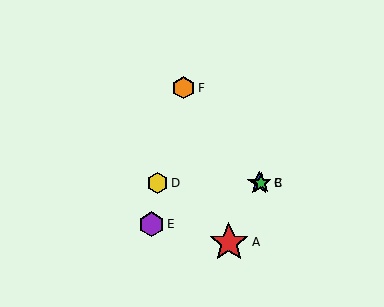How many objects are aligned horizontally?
3 objects (B, C, D) are aligned horizontally.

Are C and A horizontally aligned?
No, C is at y≈183 and A is at y≈242.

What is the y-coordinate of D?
Object D is at y≈183.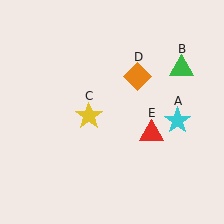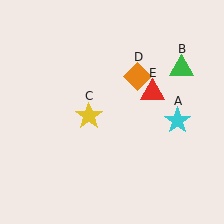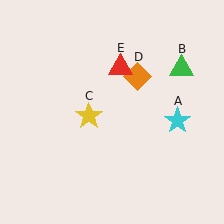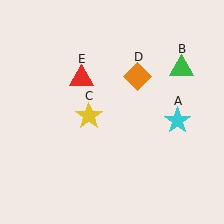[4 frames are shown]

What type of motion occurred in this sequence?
The red triangle (object E) rotated counterclockwise around the center of the scene.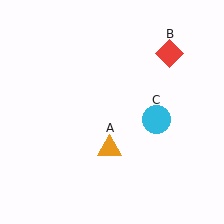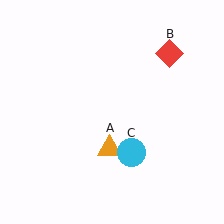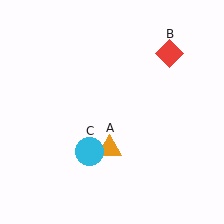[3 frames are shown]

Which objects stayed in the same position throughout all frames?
Orange triangle (object A) and red diamond (object B) remained stationary.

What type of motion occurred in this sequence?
The cyan circle (object C) rotated clockwise around the center of the scene.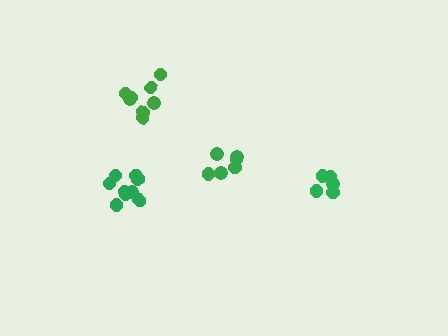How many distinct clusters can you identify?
There are 4 distinct clusters.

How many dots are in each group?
Group 1: 5 dots, Group 2: 8 dots, Group 3: 6 dots, Group 4: 11 dots (30 total).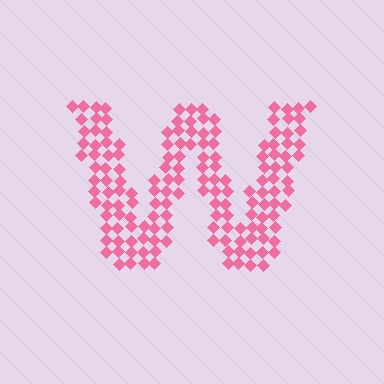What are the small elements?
The small elements are diamonds.